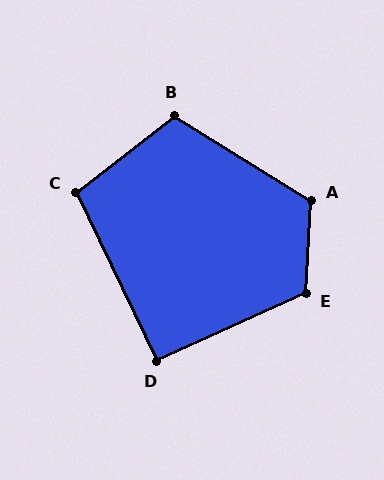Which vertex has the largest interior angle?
A, at approximately 119 degrees.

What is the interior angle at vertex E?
Approximately 118 degrees (obtuse).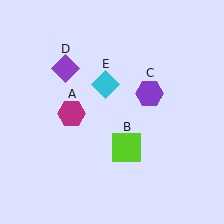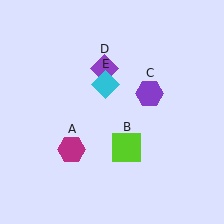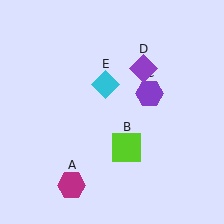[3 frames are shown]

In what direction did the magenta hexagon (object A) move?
The magenta hexagon (object A) moved down.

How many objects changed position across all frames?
2 objects changed position: magenta hexagon (object A), purple diamond (object D).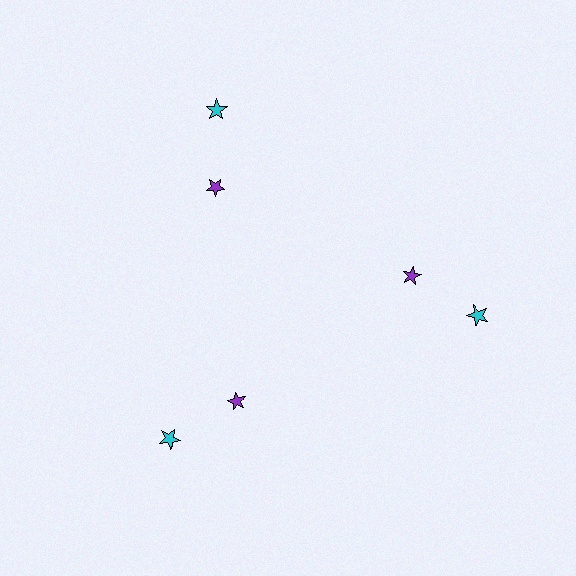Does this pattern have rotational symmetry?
Yes, this pattern has 3-fold rotational symmetry. It looks the same after rotating 120 degrees around the center.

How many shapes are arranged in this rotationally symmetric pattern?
There are 6 shapes, arranged in 3 groups of 2.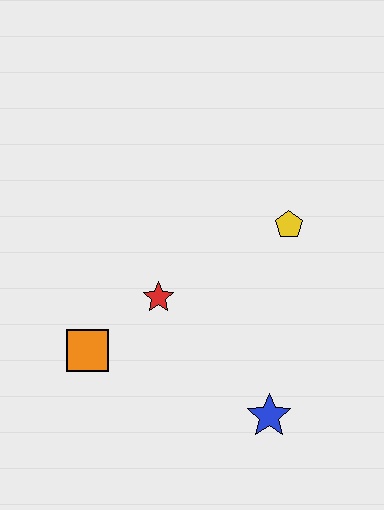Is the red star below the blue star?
No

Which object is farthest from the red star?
The blue star is farthest from the red star.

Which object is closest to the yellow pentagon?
The red star is closest to the yellow pentagon.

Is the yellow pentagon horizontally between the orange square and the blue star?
No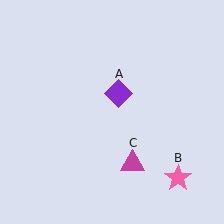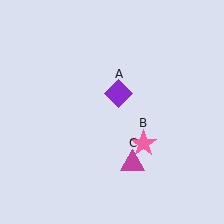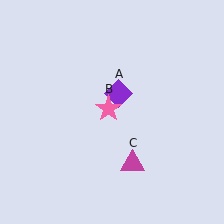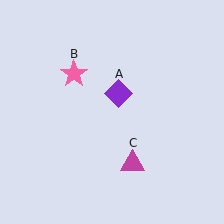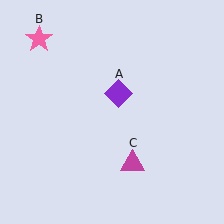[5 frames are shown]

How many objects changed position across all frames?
1 object changed position: pink star (object B).